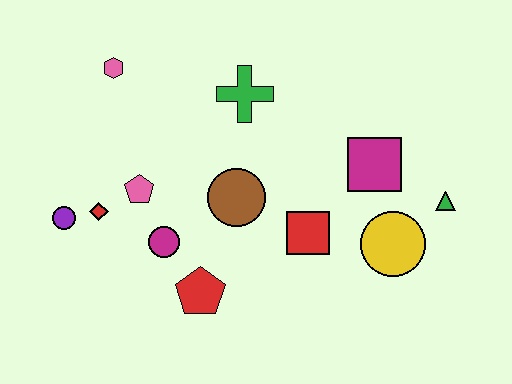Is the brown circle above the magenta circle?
Yes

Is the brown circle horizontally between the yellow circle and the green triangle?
No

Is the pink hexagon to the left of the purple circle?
No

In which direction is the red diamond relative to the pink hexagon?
The red diamond is below the pink hexagon.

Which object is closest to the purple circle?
The red diamond is closest to the purple circle.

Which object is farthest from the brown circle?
The green triangle is farthest from the brown circle.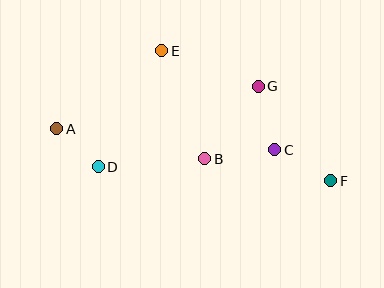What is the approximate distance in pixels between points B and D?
The distance between B and D is approximately 107 pixels.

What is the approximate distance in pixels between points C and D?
The distance between C and D is approximately 177 pixels.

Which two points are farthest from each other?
Points A and F are farthest from each other.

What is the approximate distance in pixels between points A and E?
The distance between A and E is approximately 131 pixels.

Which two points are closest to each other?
Points A and D are closest to each other.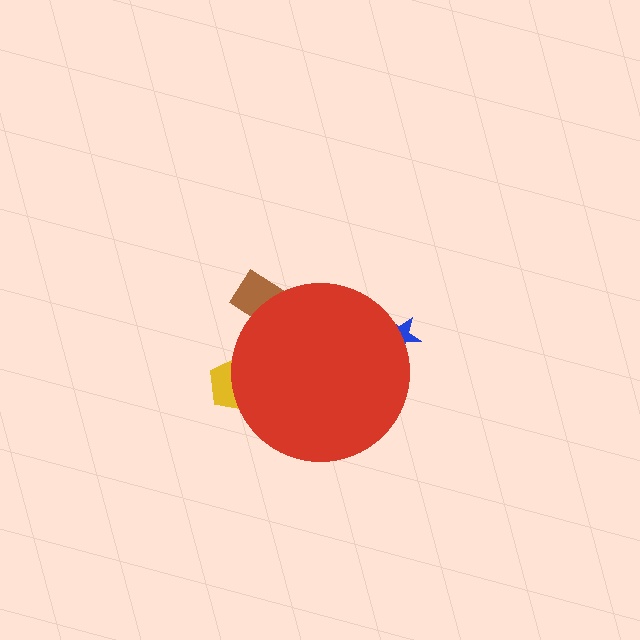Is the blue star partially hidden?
Yes, the blue star is partially hidden behind the red circle.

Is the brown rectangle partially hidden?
Yes, the brown rectangle is partially hidden behind the red circle.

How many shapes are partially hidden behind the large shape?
3 shapes are partially hidden.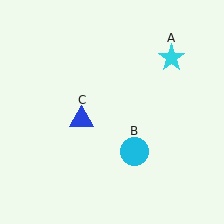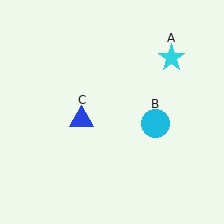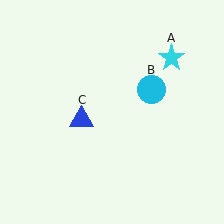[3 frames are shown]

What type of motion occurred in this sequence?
The cyan circle (object B) rotated counterclockwise around the center of the scene.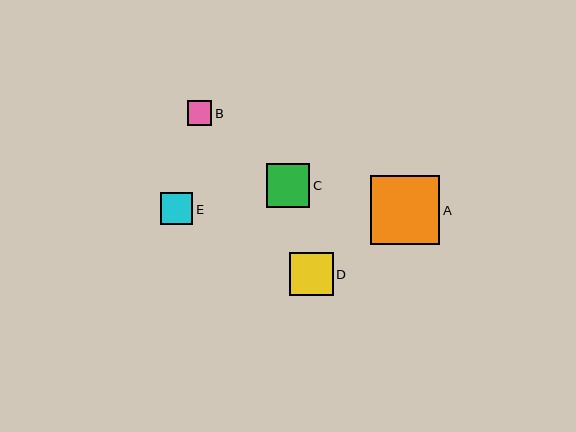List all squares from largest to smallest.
From largest to smallest: A, C, D, E, B.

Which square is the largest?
Square A is the largest with a size of approximately 70 pixels.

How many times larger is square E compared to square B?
Square E is approximately 1.3 times the size of square B.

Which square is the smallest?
Square B is the smallest with a size of approximately 25 pixels.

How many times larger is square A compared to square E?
Square A is approximately 2.2 times the size of square E.